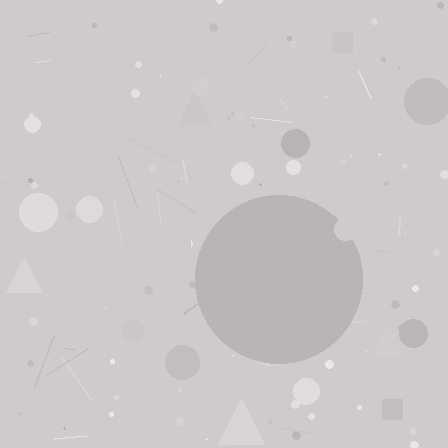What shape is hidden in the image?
A circle is hidden in the image.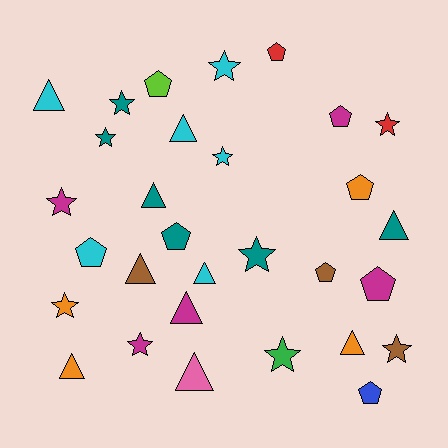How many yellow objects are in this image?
There are no yellow objects.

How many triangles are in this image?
There are 10 triangles.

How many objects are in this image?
There are 30 objects.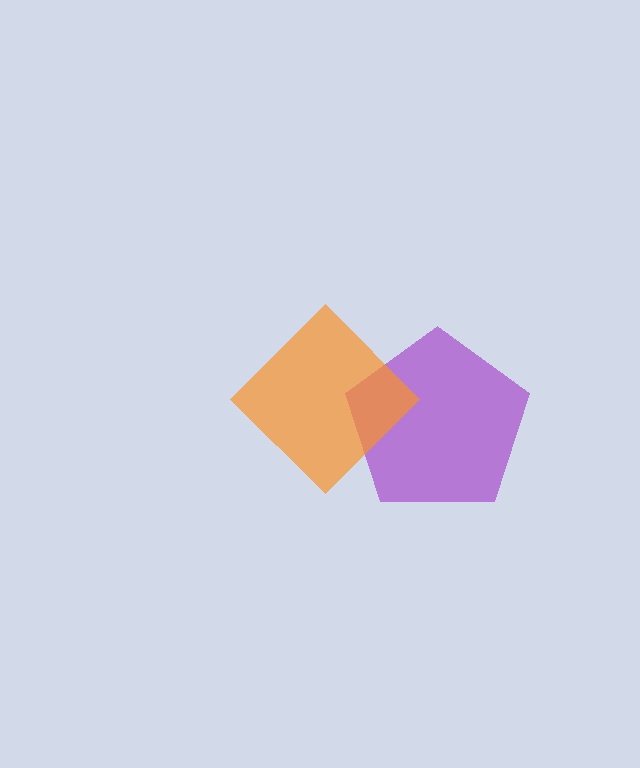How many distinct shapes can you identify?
There are 2 distinct shapes: a purple pentagon, an orange diamond.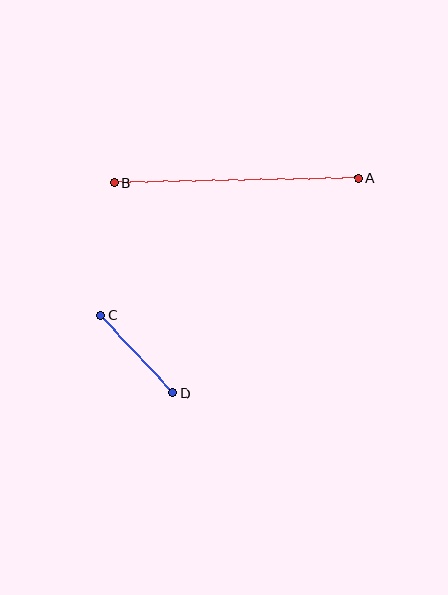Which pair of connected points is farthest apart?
Points A and B are farthest apart.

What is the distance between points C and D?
The distance is approximately 106 pixels.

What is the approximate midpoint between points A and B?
The midpoint is at approximately (236, 180) pixels.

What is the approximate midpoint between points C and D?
The midpoint is at approximately (137, 354) pixels.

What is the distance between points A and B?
The distance is approximately 244 pixels.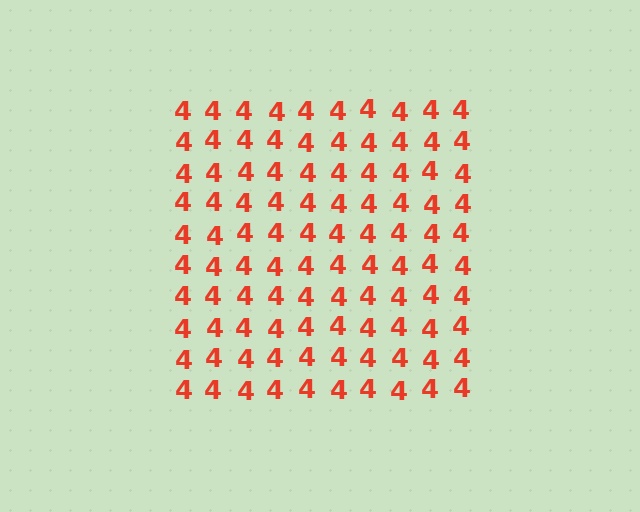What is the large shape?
The large shape is a square.